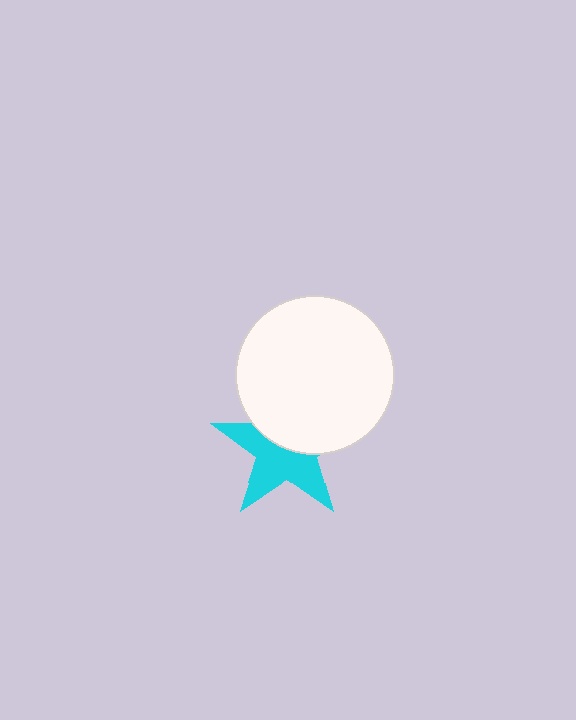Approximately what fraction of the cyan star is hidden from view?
Roughly 45% of the cyan star is hidden behind the white circle.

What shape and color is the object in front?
The object in front is a white circle.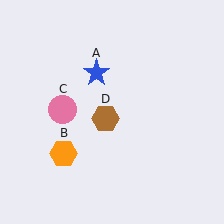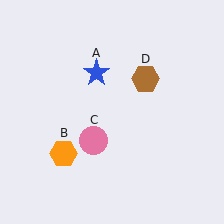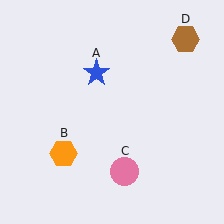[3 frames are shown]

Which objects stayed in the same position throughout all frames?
Blue star (object A) and orange hexagon (object B) remained stationary.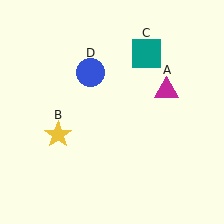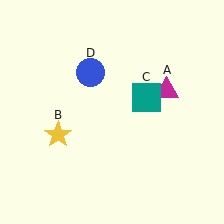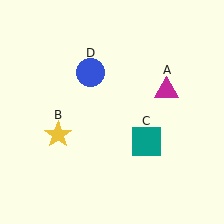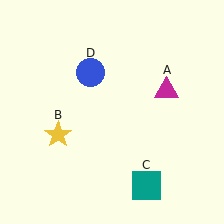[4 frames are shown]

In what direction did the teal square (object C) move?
The teal square (object C) moved down.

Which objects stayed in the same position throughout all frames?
Magenta triangle (object A) and yellow star (object B) and blue circle (object D) remained stationary.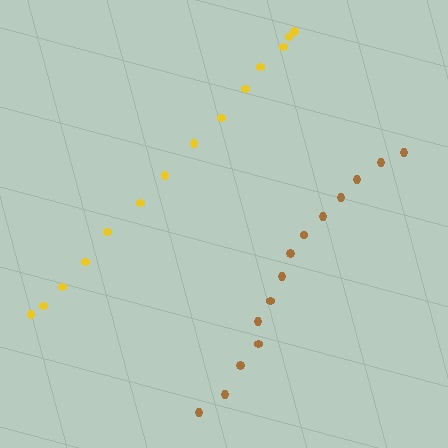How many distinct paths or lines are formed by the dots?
There are 2 distinct paths.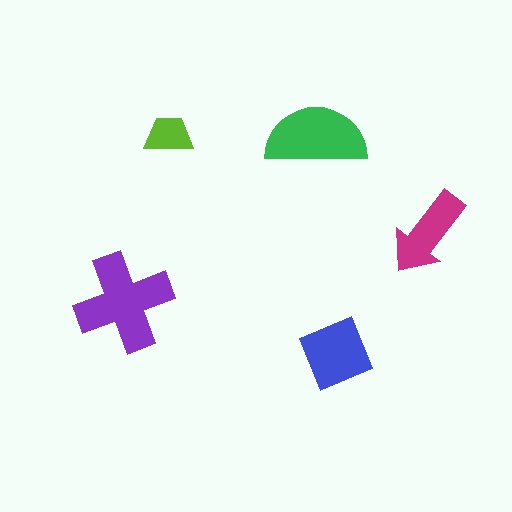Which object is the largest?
The purple cross.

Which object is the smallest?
The lime trapezoid.